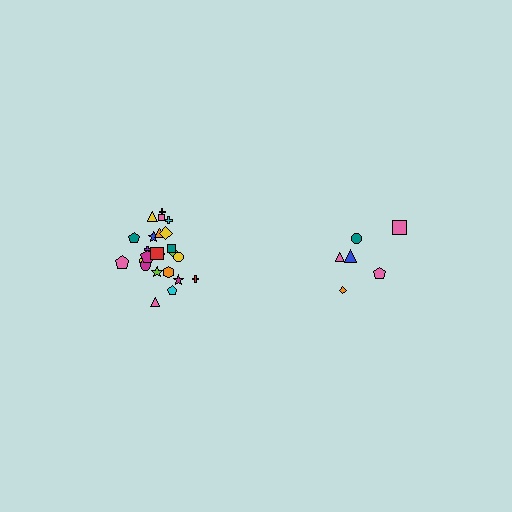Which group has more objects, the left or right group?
The left group.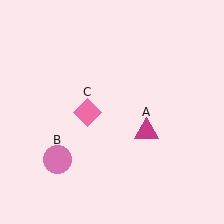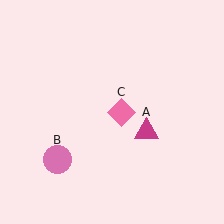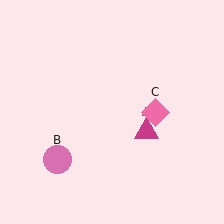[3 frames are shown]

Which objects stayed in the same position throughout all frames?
Magenta triangle (object A) and pink circle (object B) remained stationary.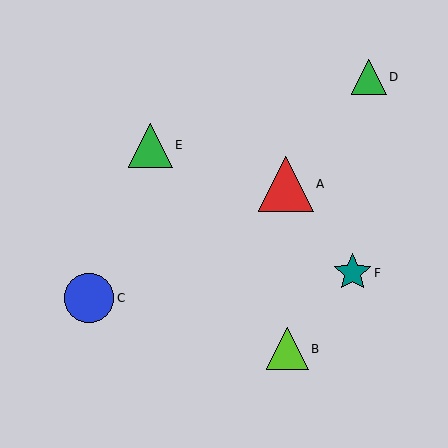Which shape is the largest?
The red triangle (labeled A) is the largest.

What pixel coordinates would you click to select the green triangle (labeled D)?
Click at (369, 77) to select the green triangle D.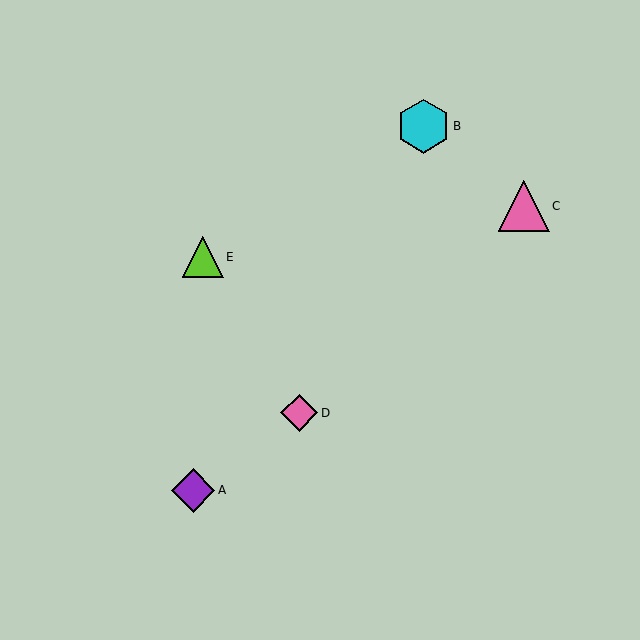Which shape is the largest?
The cyan hexagon (labeled B) is the largest.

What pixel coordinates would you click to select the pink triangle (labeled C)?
Click at (524, 206) to select the pink triangle C.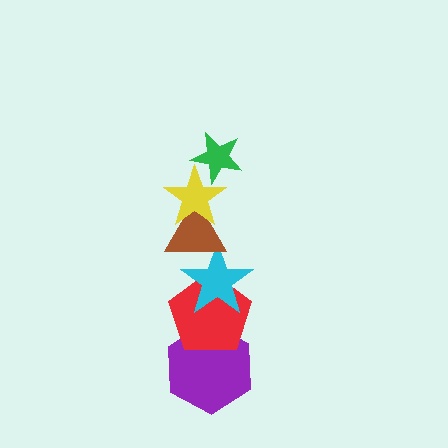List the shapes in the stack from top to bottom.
From top to bottom: the green star, the yellow star, the brown triangle, the cyan star, the red pentagon, the purple hexagon.